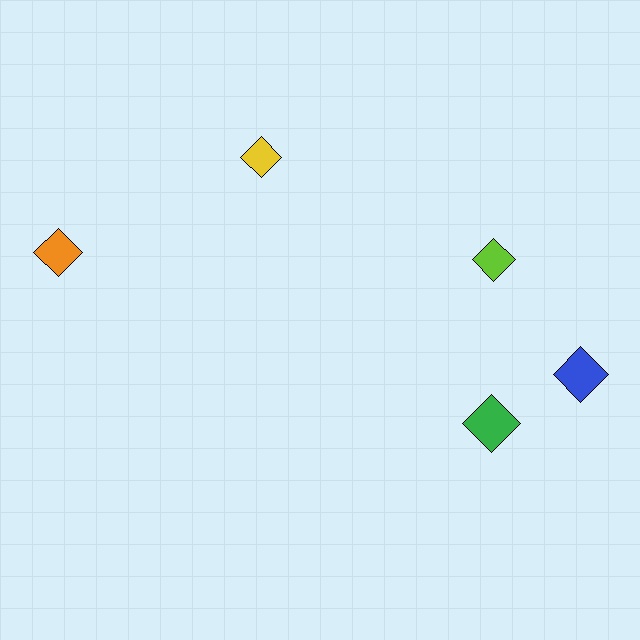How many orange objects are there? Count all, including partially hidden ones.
There is 1 orange object.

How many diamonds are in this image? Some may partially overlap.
There are 5 diamonds.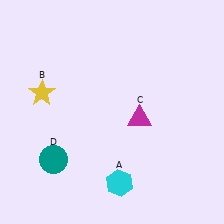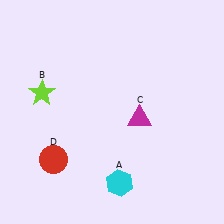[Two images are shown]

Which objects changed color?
B changed from yellow to lime. D changed from teal to red.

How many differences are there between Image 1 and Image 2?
There are 2 differences between the two images.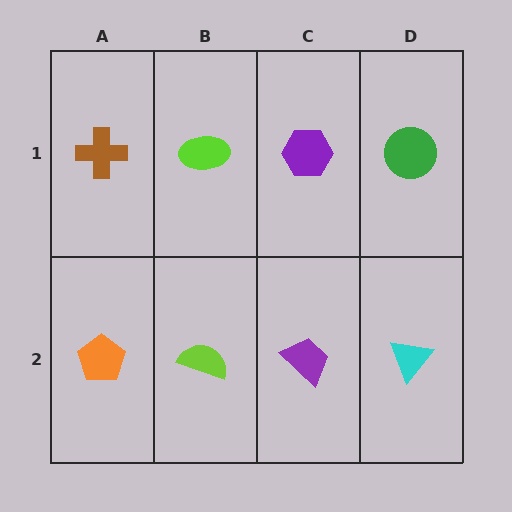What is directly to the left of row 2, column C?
A lime semicircle.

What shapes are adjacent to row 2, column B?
A lime ellipse (row 1, column B), an orange pentagon (row 2, column A), a purple trapezoid (row 2, column C).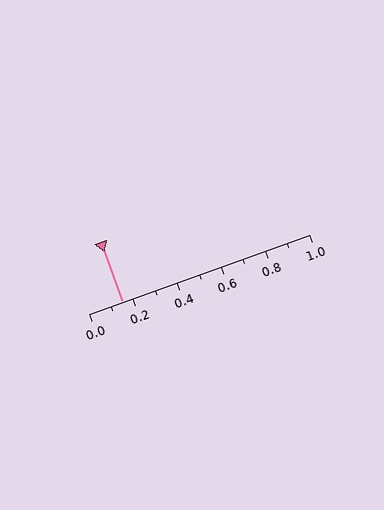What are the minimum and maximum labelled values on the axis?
The axis runs from 0.0 to 1.0.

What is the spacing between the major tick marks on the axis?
The major ticks are spaced 0.2 apart.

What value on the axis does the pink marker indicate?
The marker indicates approximately 0.15.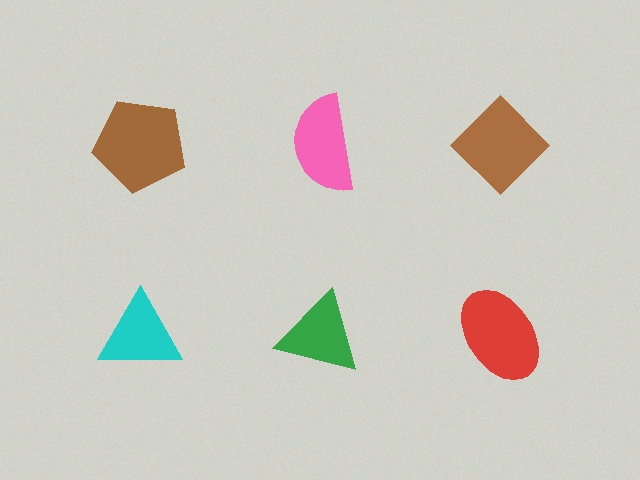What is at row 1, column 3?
A brown diamond.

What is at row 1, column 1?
A brown pentagon.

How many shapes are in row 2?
3 shapes.